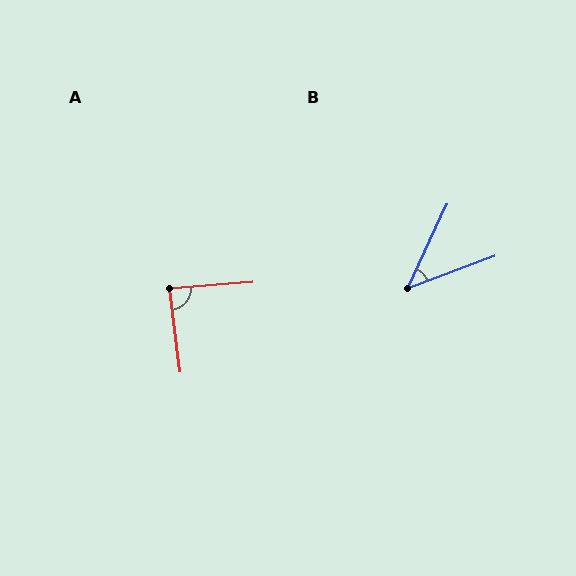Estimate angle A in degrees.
Approximately 88 degrees.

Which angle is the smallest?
B, at approximately 44 degrees.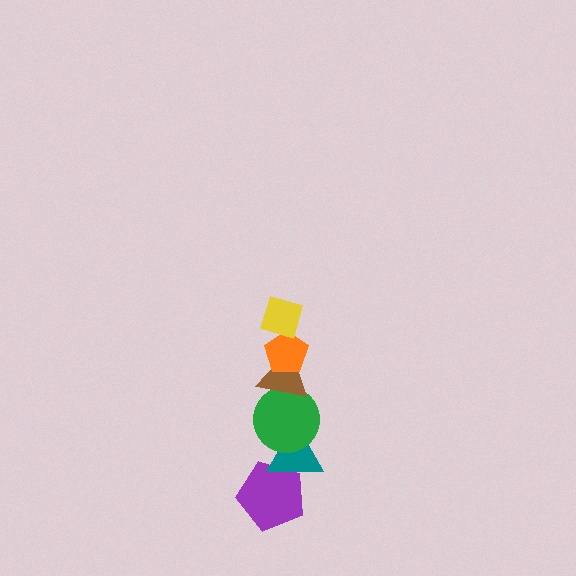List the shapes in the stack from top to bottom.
From top to bottom: the yellow diamond, the orange pentagon, the brown triangle, the green circle, the teal triangle, the purple pentagon.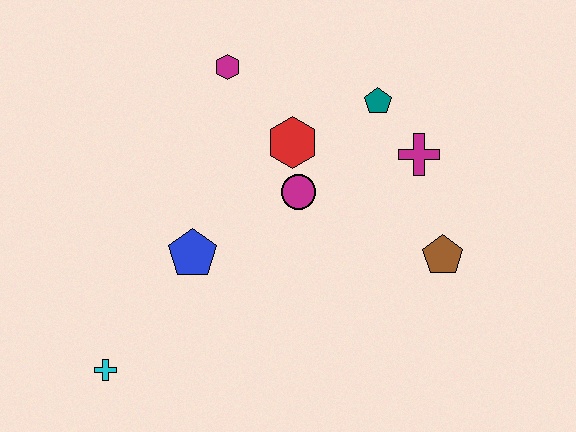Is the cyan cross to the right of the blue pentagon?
No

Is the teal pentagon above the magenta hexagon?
No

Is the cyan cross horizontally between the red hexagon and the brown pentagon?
No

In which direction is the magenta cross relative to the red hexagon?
The magenta cross is to the right of the red hexagon.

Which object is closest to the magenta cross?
The teal pentagon is closest to the magenta cross.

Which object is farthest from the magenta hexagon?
The cyan cross is farthest from the magenta hexagon.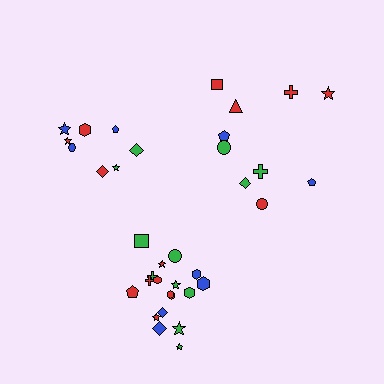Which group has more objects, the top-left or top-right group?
The top-right group.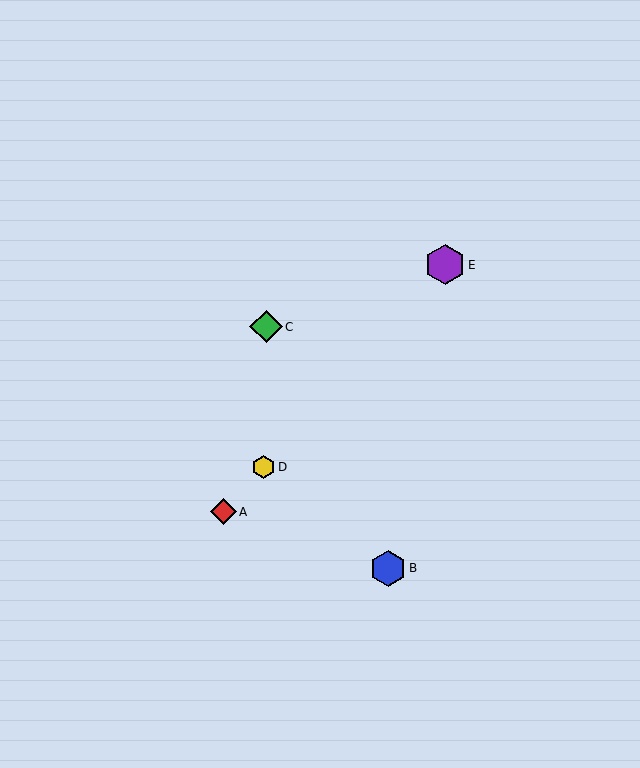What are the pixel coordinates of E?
Object E is at (445, 265).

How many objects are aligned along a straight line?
3 objects (A, D, E) are aligned along a straight line.